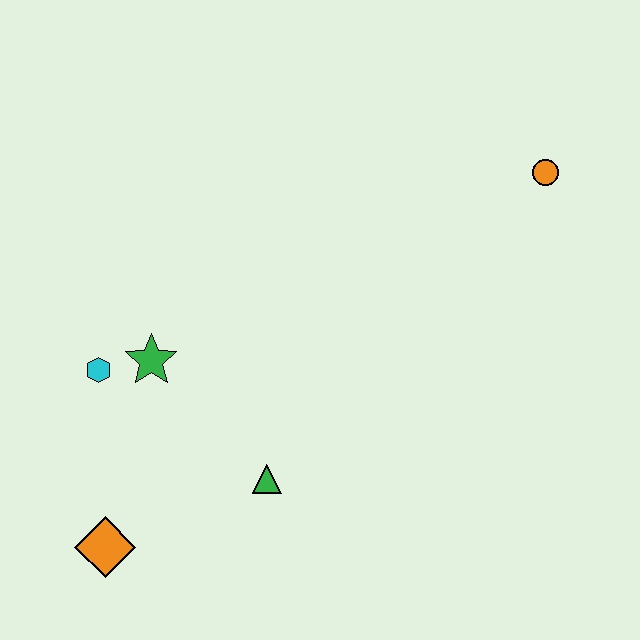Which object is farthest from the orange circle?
The orange diamond is farthest from the orange circle.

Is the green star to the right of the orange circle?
No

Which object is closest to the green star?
The cyan hexagon is closest to the green star.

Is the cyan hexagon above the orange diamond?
Yes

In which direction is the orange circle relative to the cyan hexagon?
The orange circle is to the right of the cyan hexagon.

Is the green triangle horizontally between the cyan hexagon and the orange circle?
Yes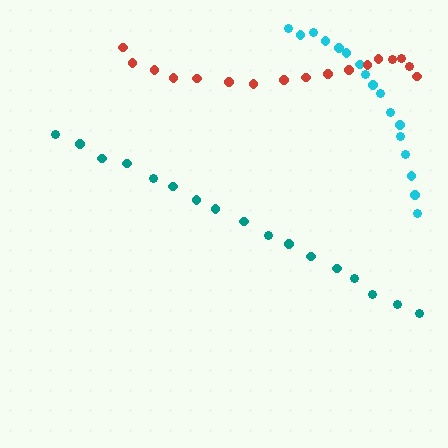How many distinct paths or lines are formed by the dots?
There are 3 distinct paths.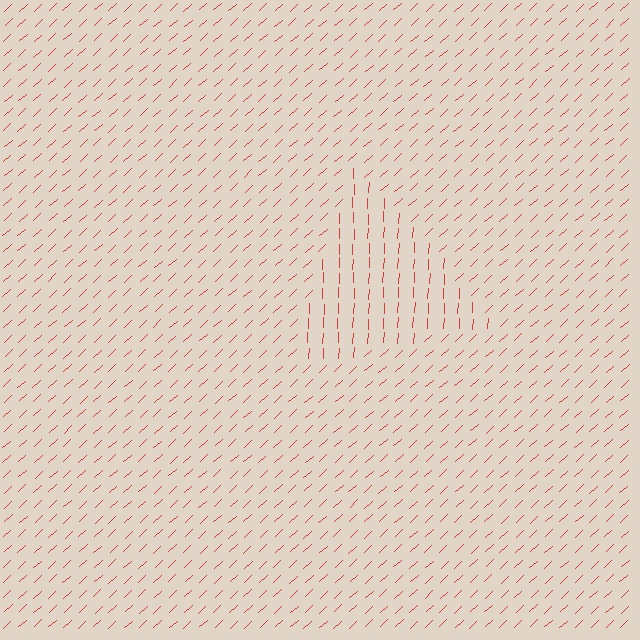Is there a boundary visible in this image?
Yes, there is a texture boundary formed by a change in line orientation.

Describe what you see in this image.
The image is filled with small red line segments. A triangle region in the image has lines oriented differently from the surrounding lines, creating a visible texture boundary.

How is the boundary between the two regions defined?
The boundary is defined purely by a change in line orientation (approximately 45 degrees difference). All lines are the same color and thickness.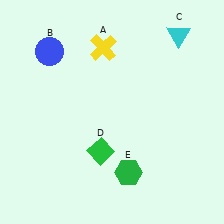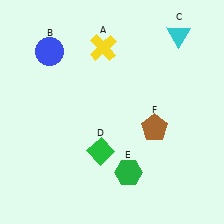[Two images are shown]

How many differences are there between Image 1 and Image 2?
There is 1 difference between the two images.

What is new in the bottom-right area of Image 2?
A brown pentagon (F) was added in the bottom-right area of Image 2.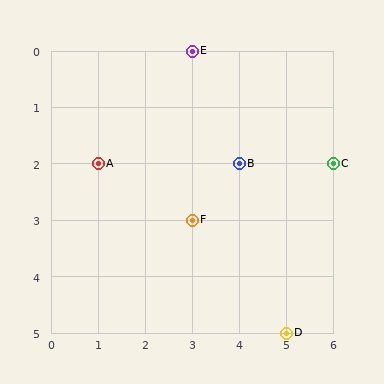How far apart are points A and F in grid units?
Points A and F are 2 columns and 1 row apart (about 2.2 grid units diagonally).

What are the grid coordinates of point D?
Point D is at grid coordinates (5, 5).